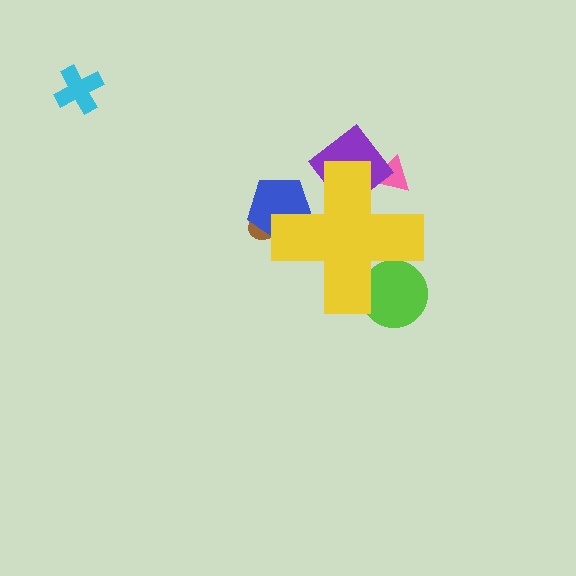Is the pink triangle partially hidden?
Yes, the pink triangle is partially hidden behind the yellow cross.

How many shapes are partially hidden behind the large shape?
5 shapes are partially hidden.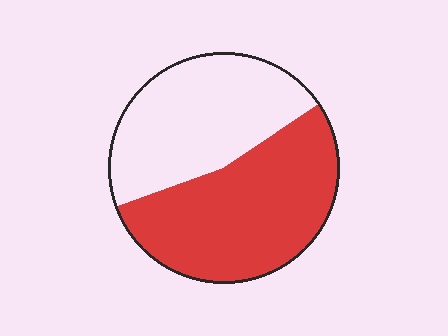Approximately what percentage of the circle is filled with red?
Approximately 55%.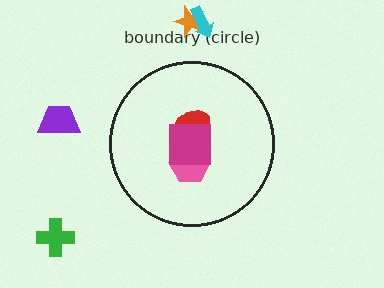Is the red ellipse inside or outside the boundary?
Inside.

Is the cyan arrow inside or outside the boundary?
Outside.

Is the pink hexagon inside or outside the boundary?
Inside.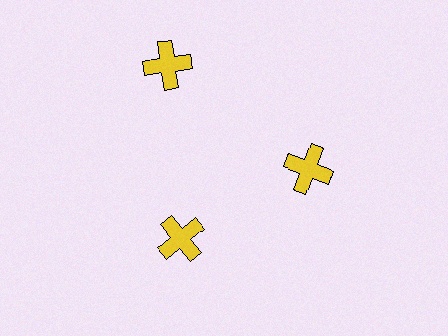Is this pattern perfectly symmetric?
No. The 3 yellow crosses are arranged in a ring, but one element near the 11 o'clock position is pushed outward from the center, breaking the 3-fold rotational symmetry.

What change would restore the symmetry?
The symmetry would be restored by moving it inward, back onto the ring so that all 3 crosses sit at equal angles and equal distance from the center.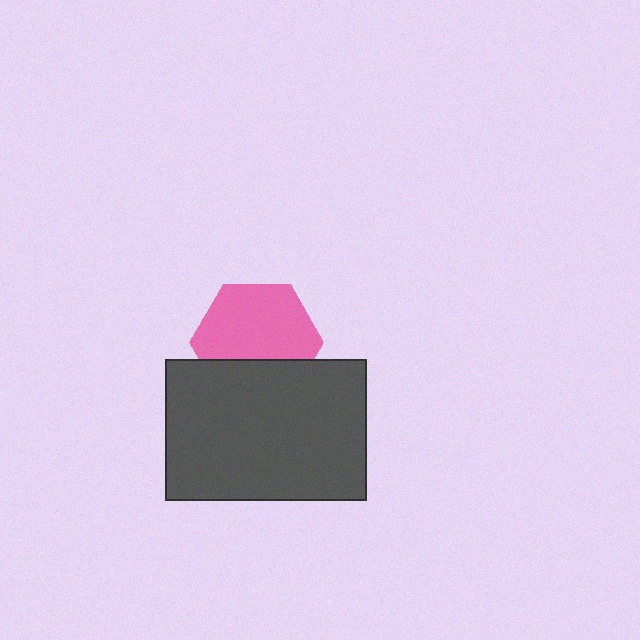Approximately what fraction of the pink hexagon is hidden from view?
Roughly 32% of the pink hexagon is hidden behind the dark gray rectangle.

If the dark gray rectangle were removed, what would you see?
You would see the complete pink hexagon.